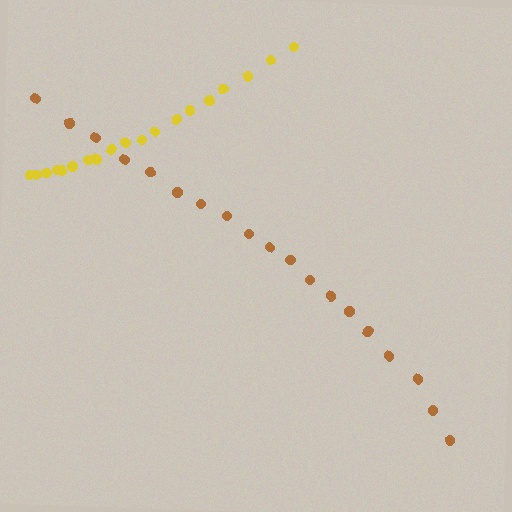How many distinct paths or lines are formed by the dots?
There are 2 distinct paths.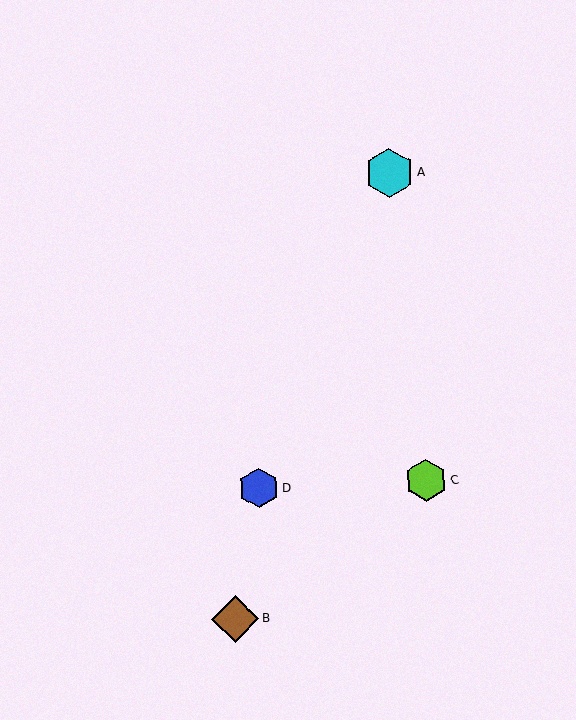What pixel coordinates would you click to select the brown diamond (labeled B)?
Click at (235, 619) to select the brown diamond B.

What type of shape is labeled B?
Shape B is a brown diamond.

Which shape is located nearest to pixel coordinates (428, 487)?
The lime hexagon (labeled C) at (426, 481) is nearest to that location.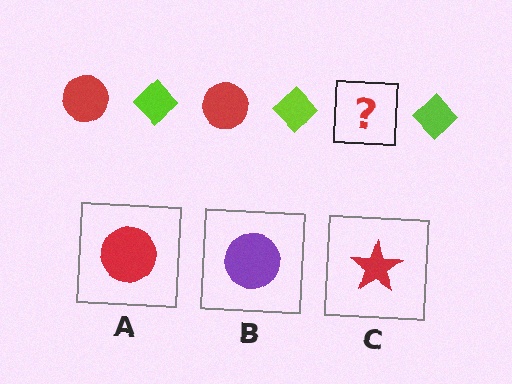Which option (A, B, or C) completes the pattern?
A.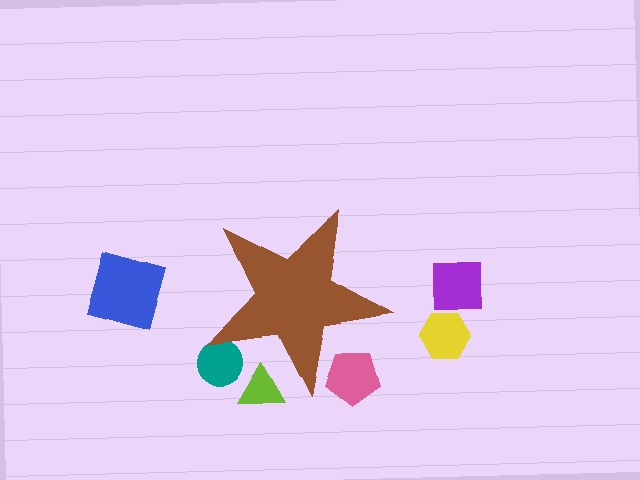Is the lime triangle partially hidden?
Yes, the lime triangle is partially hidden behind the brown star.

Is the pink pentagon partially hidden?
Yes, the pink pentagon is partially hidden behind the brown star.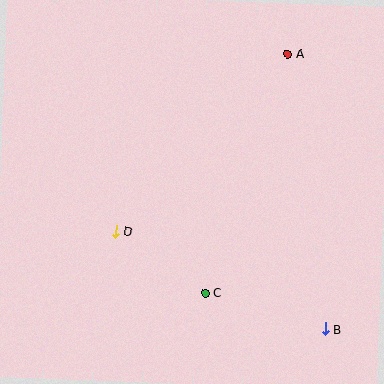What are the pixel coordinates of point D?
Point D is at (116, 231).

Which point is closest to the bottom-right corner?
Point B is closest to the bottom-right corner.